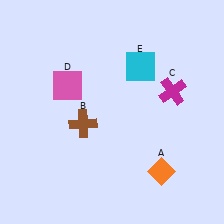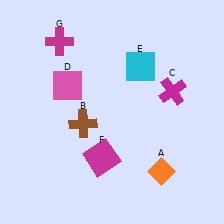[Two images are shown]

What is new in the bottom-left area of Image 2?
A magenta square (F) was added in the bottom-left area of Image 2.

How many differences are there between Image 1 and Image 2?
There are 2 differences between the two images.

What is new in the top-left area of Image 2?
A magenta cross (G) was added in the top-left area of Image 2.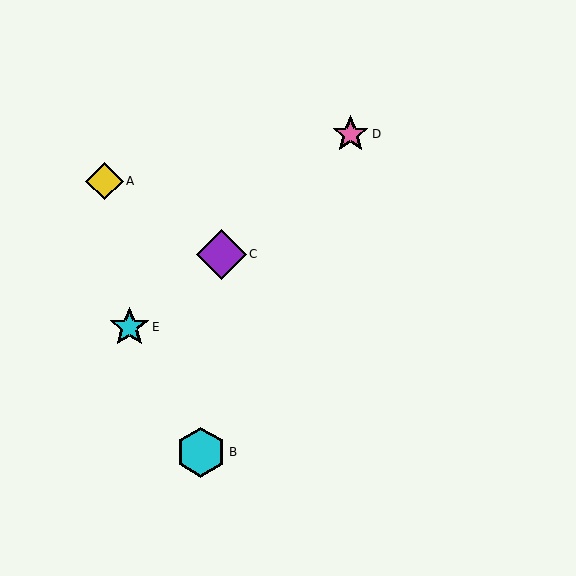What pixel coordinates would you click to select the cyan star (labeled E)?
Click at (129, 327) to select the cyan star E.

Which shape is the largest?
The purple diamond (labeled C) is the largest.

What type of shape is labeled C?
Shape C is a purple diamond.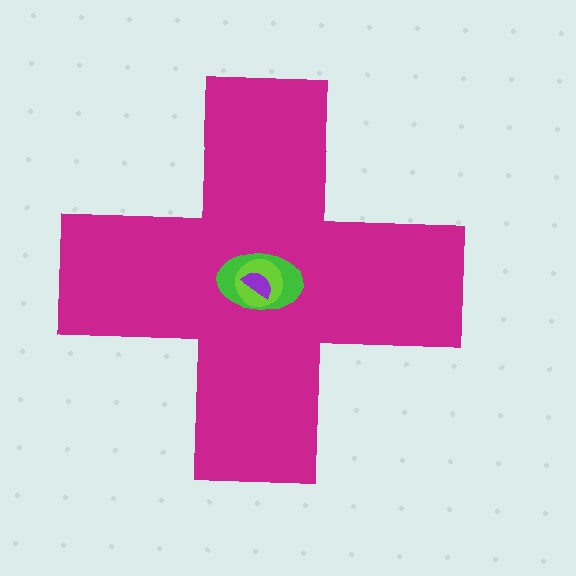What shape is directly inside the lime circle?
The purple semicircle.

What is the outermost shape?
The magenta cross.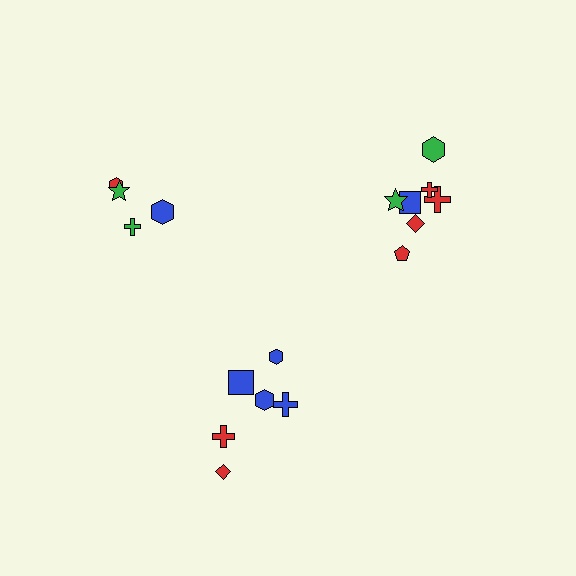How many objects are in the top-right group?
There are 7 objects.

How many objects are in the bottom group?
There are 6 objects.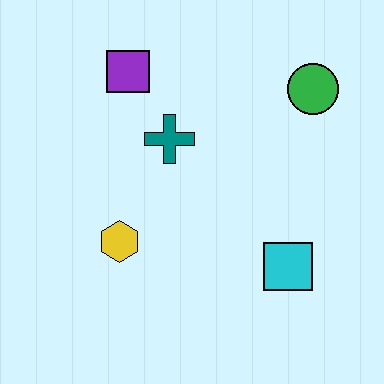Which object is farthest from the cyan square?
The purple square is farthest from the cyan square.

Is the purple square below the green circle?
No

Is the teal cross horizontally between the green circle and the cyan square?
No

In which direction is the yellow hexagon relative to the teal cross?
The yellow hexagon is below the teal cross.